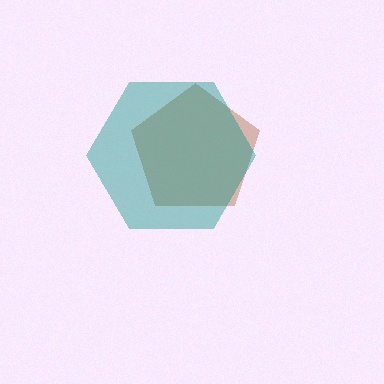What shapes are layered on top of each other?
The layered shapes are: a brown pentagon, a teal hexagon.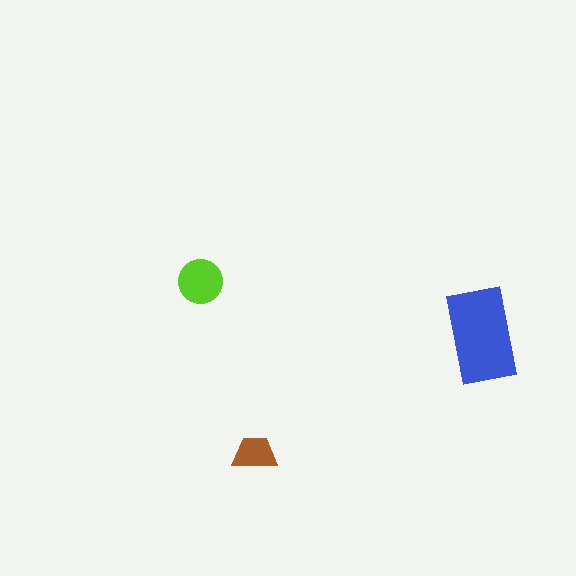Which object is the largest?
The blue rectangle.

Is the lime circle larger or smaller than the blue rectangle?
Smaller.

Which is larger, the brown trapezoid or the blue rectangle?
The blue rectangle.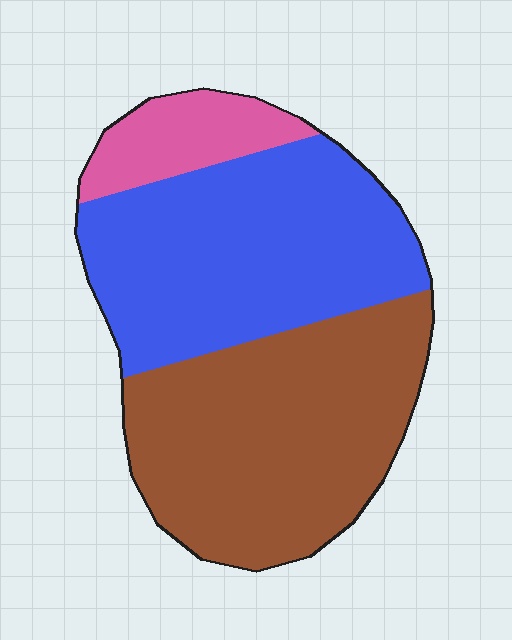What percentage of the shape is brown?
Brown covers around 45% of the shape.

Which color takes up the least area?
Pink, at roughly 10%.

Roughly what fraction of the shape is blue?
Blue takes up about two fifths (2/5) of the shape.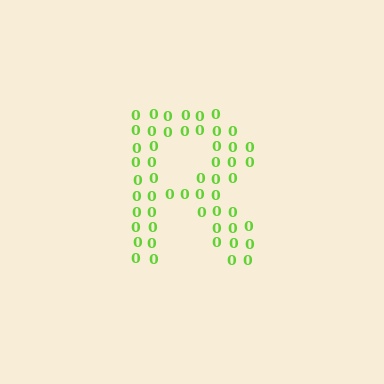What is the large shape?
The large shape is the letter R.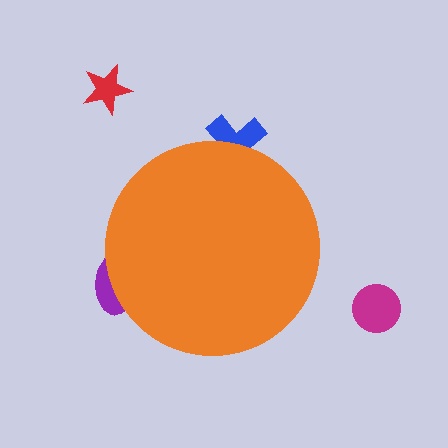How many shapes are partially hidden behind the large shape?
2 shapes are partially hidden.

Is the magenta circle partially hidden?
No, the magenta circle is fully visible.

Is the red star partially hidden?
No, the red star is fully visible.